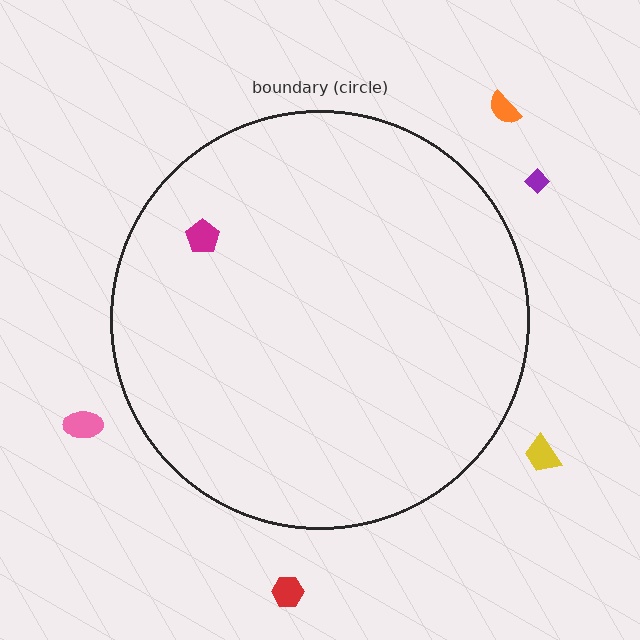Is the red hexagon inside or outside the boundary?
Outside.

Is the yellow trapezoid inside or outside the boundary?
Outside.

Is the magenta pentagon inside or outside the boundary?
Inside.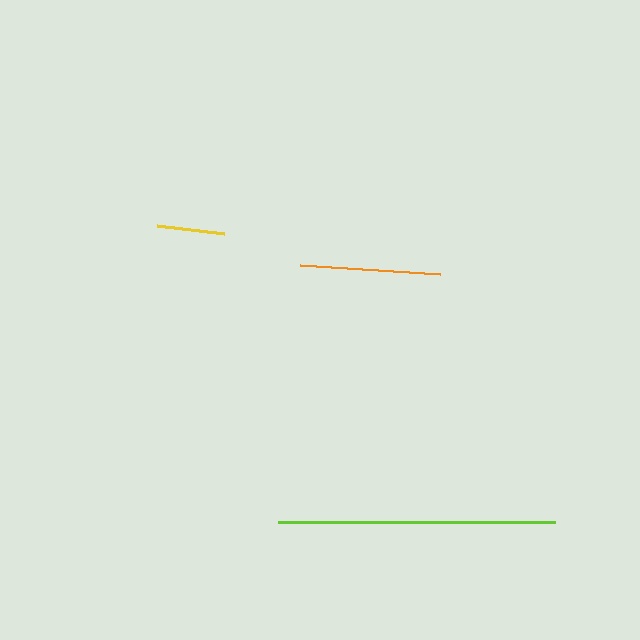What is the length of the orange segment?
The orange segment is approximately 141 pixels long.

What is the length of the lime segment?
The lime segment is approximately 276 pixels long.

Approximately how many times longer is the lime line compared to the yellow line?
The lime line is approximately 4.1 times the length of the yellow line.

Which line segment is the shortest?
The yellow line is the shortest at approximately 67 pixels.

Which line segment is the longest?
The lime line is the longest at approximately 276 pixels.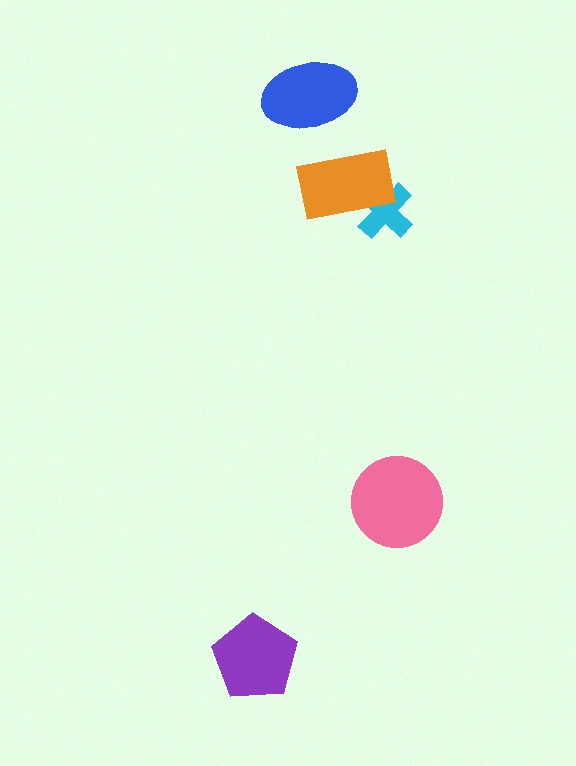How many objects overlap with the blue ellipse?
0 objects overlap with the blue ellipse.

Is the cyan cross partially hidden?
Yes, it is partially covered by another shape.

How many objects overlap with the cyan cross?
1 object overlaps with the cyan cross.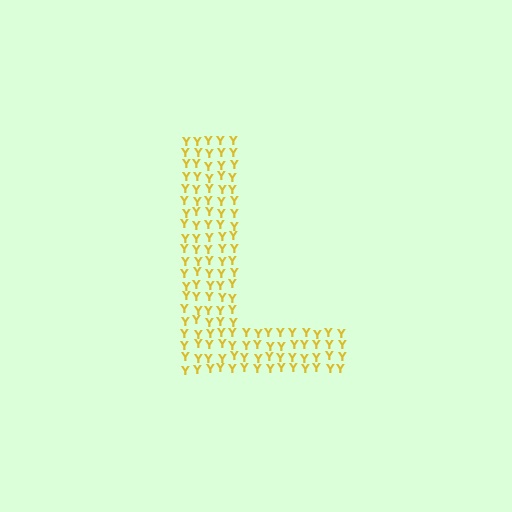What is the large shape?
The large shape is the letter L.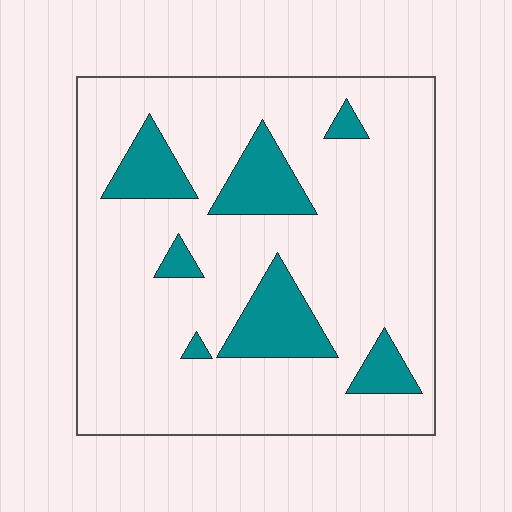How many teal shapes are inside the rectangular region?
7.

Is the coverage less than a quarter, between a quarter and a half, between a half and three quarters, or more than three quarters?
Less than a quarter.